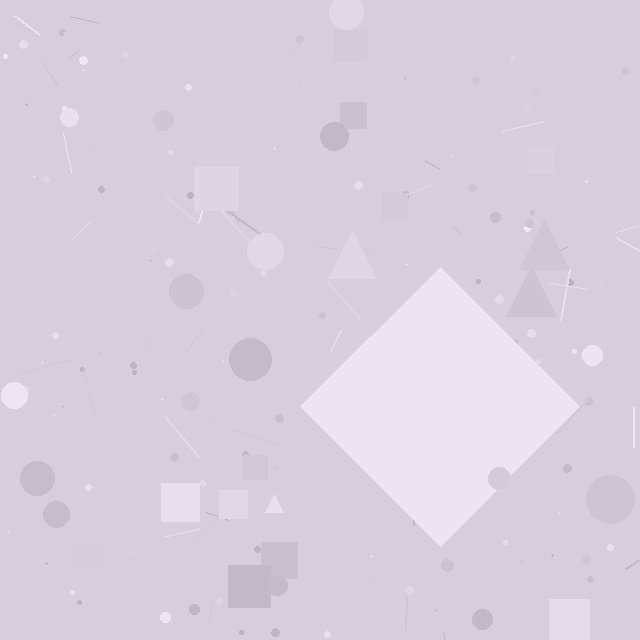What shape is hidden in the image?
A diamond is hidden in the image.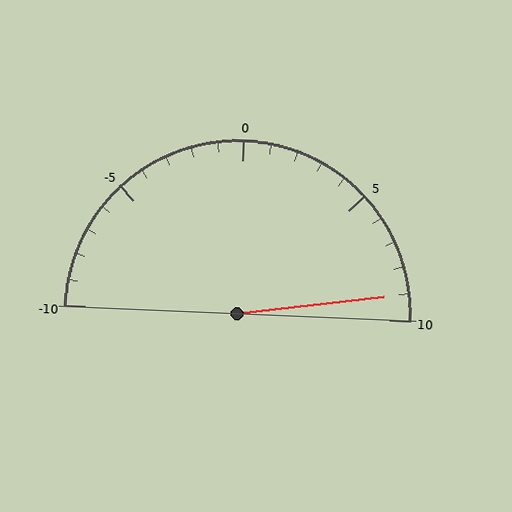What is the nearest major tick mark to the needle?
The nearest major tick mark is 10.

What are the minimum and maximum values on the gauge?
The gauge ranges from -10 to 10.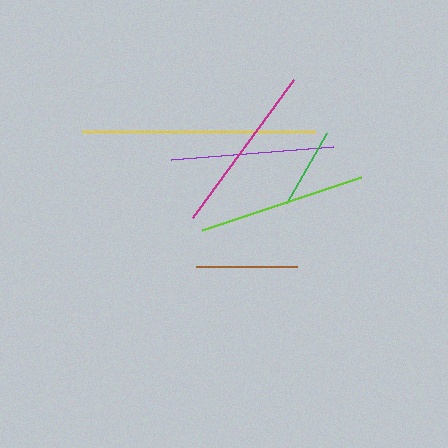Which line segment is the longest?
The yellow line is the longest at approximately 233 pixels.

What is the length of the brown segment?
The brown segment is approximately 101 pixels long.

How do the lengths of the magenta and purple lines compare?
The magenta and purple lines are approximately the same length.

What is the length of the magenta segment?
The magenta segment is approximately 171 pixels long.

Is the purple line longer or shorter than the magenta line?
The magenta line is longer than the purple line.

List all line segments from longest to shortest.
From longest to shortest: yellow, magenta, lime, purple, brown, green.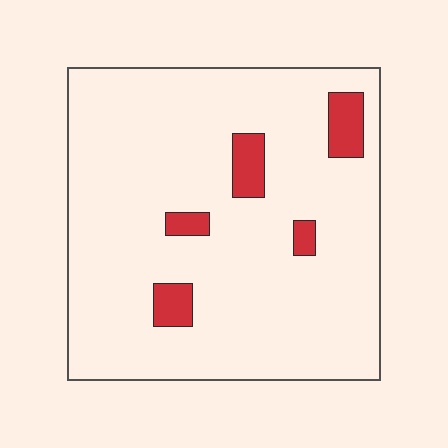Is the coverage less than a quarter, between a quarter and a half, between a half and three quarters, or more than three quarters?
Less than a quarter.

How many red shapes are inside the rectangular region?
5.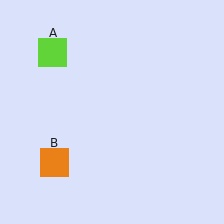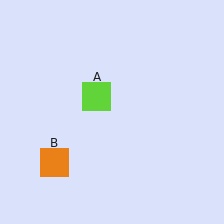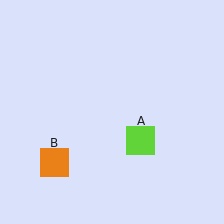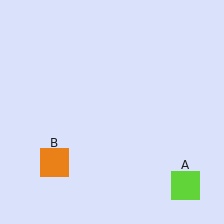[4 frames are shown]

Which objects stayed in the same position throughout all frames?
Orange square (object B) remained stationary.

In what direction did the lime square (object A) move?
The lime square (object A) moved down and to the right.